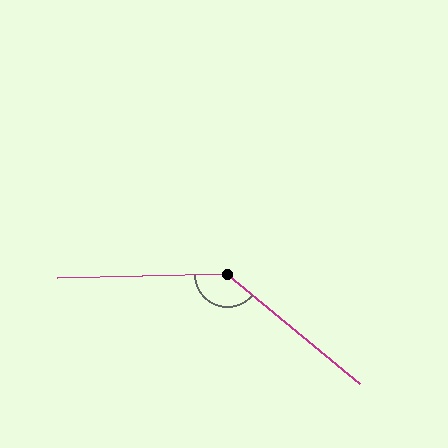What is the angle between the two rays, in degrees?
Approximately 139 degrees.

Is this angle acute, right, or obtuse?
It is obtuse.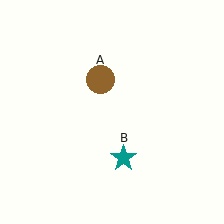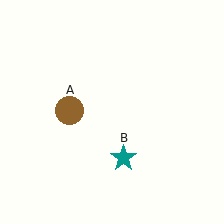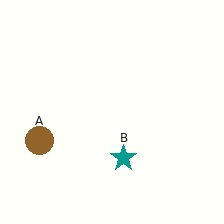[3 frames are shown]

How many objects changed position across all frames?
1 object changed position: brown circle (object A).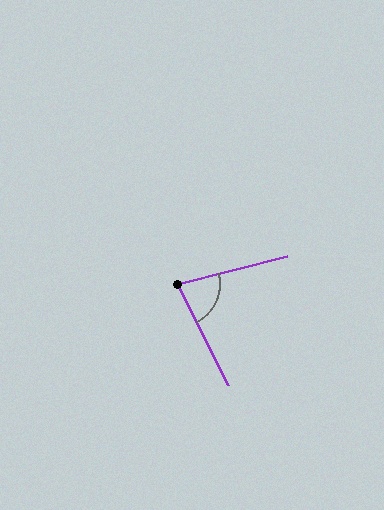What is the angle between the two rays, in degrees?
Approximately 77 degrees.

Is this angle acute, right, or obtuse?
It is acute.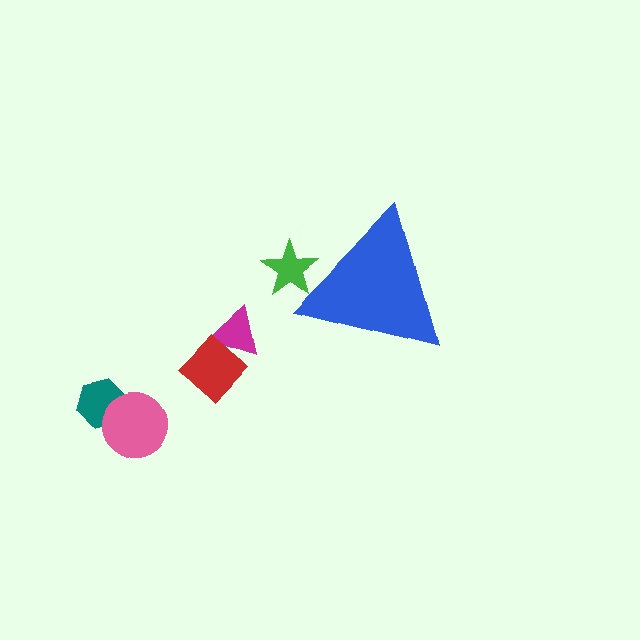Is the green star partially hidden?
Yes, the green star is partially hidden behind the blue triangle.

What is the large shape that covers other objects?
A blue triangle.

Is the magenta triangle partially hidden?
No, the magenta triangle is fully visible.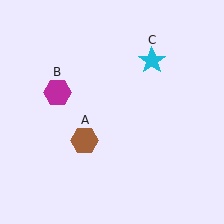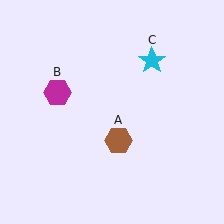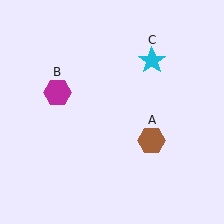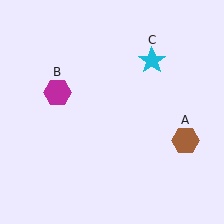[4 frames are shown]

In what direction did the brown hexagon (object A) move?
The brown hexagon (object A) moved right.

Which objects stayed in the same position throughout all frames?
Magenta hexagon (object B) and cyan star (object C) remained stationary.